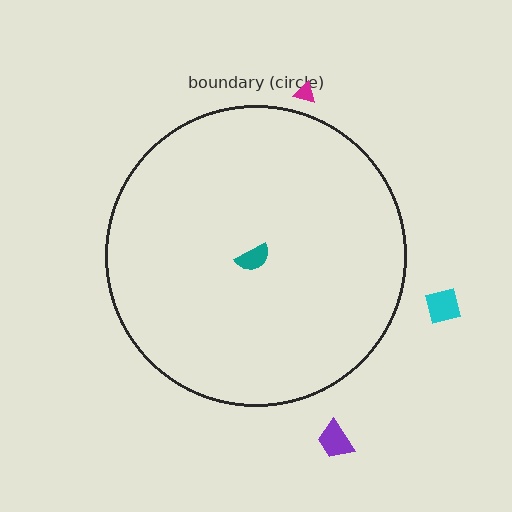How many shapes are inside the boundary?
1 inside, 3 outside.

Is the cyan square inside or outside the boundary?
Outside.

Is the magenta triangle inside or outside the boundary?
Outside.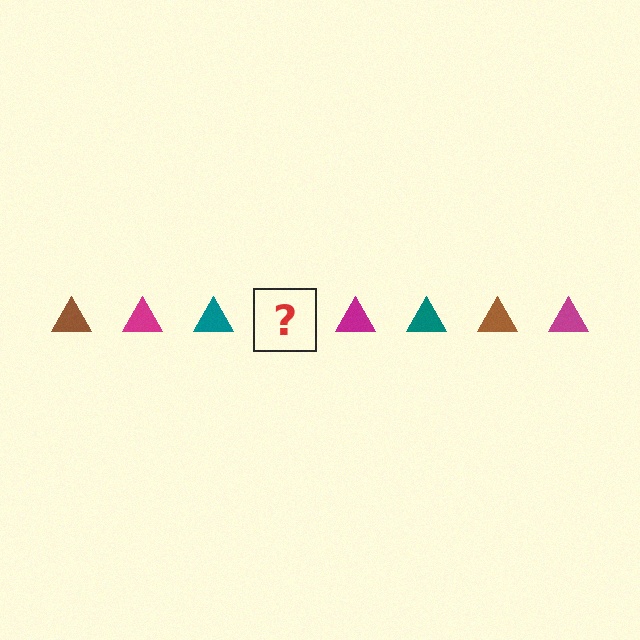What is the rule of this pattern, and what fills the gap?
The rule is that the pattern cycles through brown, magenta, teal triangles. The gap should be filled with a brown triangle.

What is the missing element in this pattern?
The missing element is a brown triangle.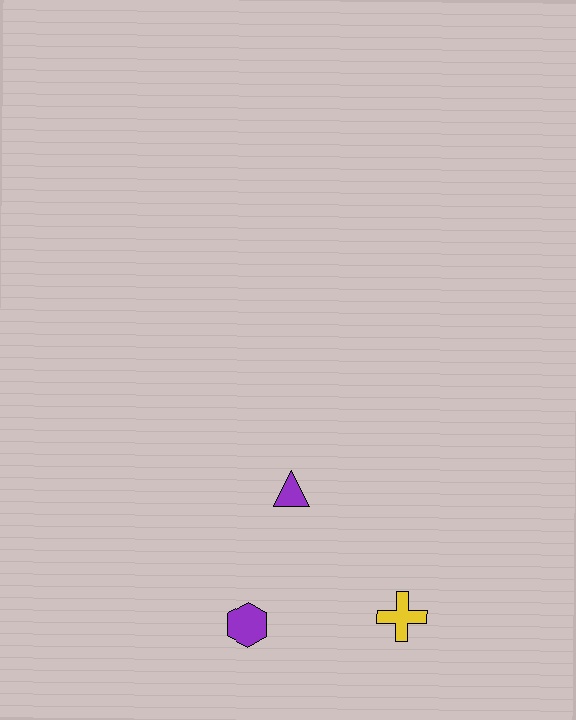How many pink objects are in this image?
There are no pink objects.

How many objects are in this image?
There are 3 objects.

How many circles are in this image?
There are no circles.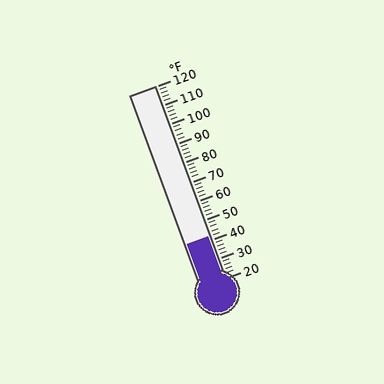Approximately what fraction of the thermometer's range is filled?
The thermometer is filled to approximately 20% of its range.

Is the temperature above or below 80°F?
The temperature is below 80°F.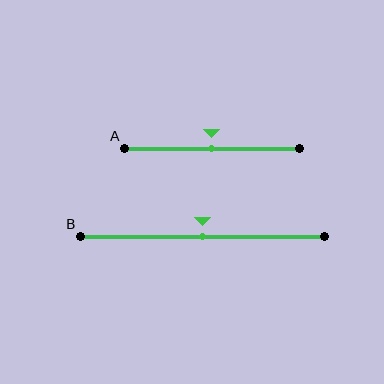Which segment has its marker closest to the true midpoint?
Segment A has its marker closest to the true midpoint.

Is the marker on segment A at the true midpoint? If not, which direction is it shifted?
Yes, the marker on segment A is at the true midpoint.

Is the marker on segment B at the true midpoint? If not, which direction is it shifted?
Yes, the marker on segment B is at the true midpoint.